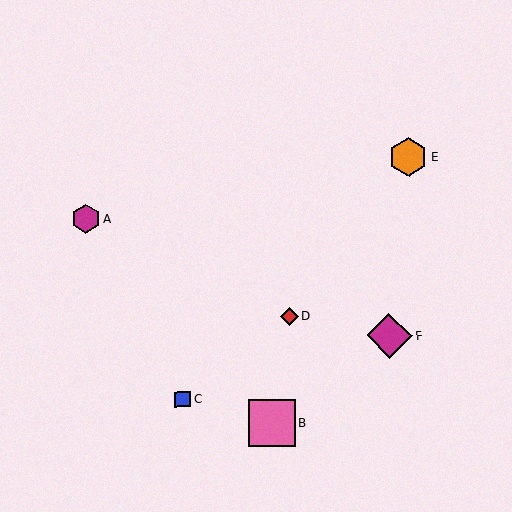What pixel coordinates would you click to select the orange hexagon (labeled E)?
Click at (409, 157) to select the orange hexagon E.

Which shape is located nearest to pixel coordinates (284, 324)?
The red diamond (labeled D) at (290, 316) is nearest to that location.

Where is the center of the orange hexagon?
The center of the orange hexagon is at (409, 157).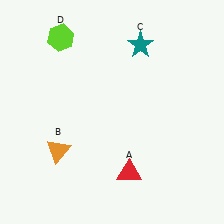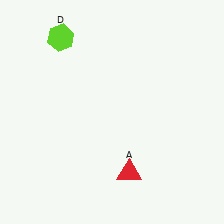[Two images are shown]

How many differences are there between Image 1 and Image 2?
There are 2 differences between the two images.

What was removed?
The orange triangle (B), the teal star (C) were removed in Image 2.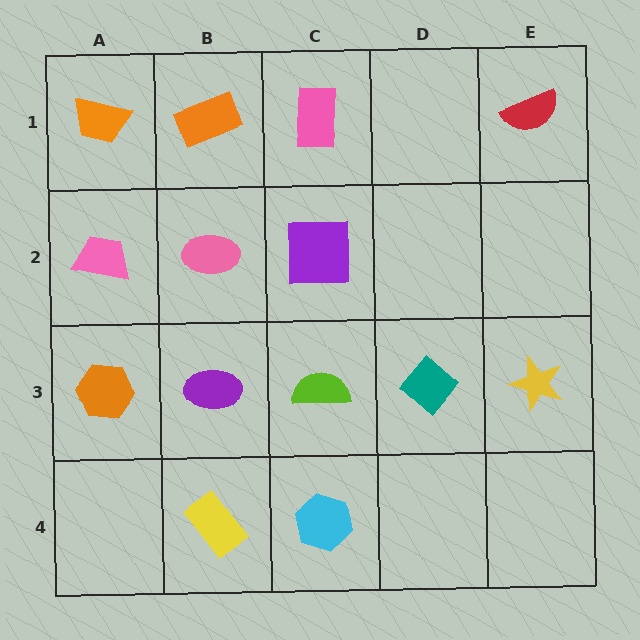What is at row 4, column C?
A cyan hexagon.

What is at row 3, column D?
A teal diamond.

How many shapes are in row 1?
4 shapes.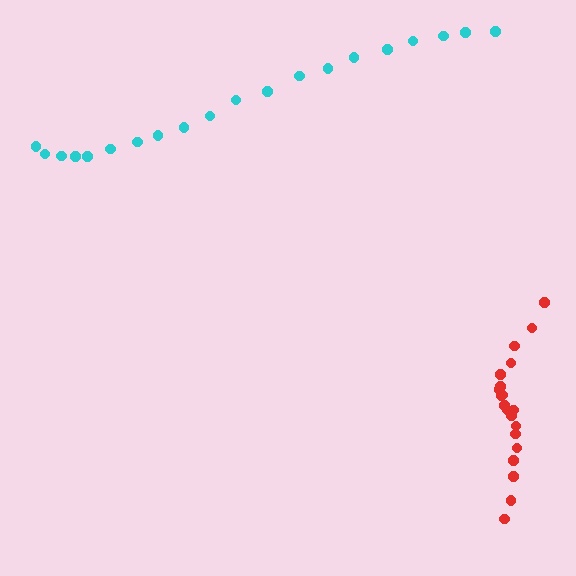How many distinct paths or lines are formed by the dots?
There are 2 distinct paths.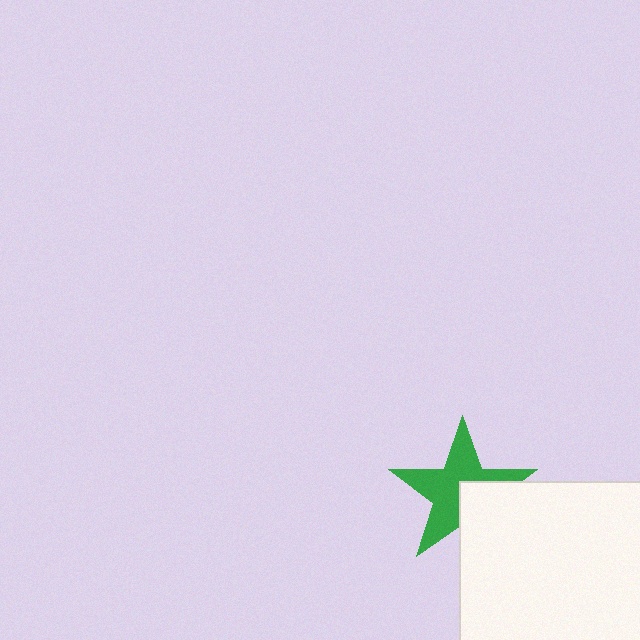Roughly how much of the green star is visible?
Most of it is visible (roughly 66%).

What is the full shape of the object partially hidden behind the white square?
The partially hidden object is a green star.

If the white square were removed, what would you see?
You would see the complete green star.